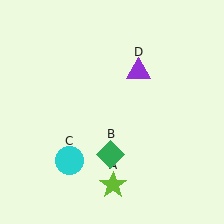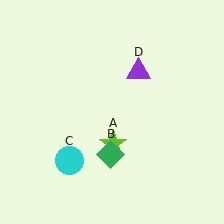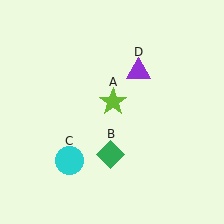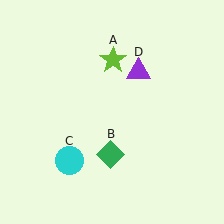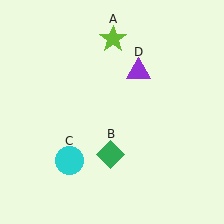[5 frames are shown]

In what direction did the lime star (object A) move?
The lime star (object A) moved up.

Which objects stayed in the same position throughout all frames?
Green diamond (object B) and cyan circle (object C) and purple triangle (object D) remained stationary.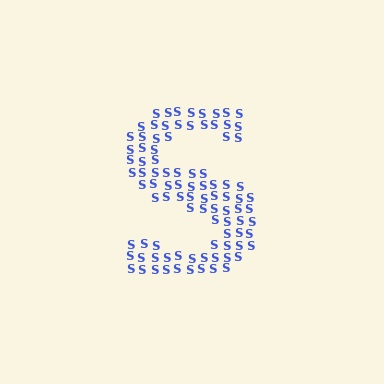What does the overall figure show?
The overall figure shows the letter S.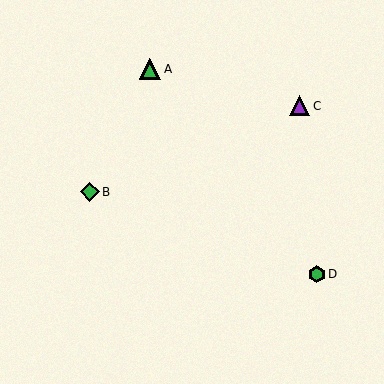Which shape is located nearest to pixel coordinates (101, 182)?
The green diamond (labeled B) at (90, 192) is nearest to that location.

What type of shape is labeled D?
Shape D is a green hexagon.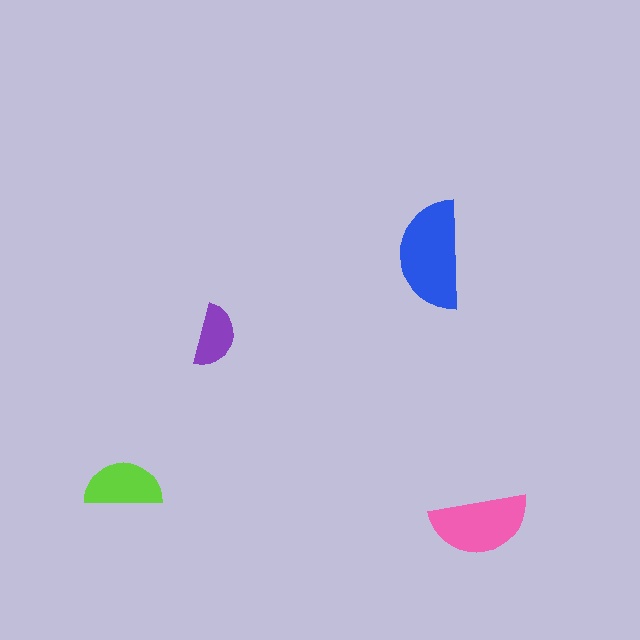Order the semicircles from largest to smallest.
the blue one, the pink one, the lime one, the purple one.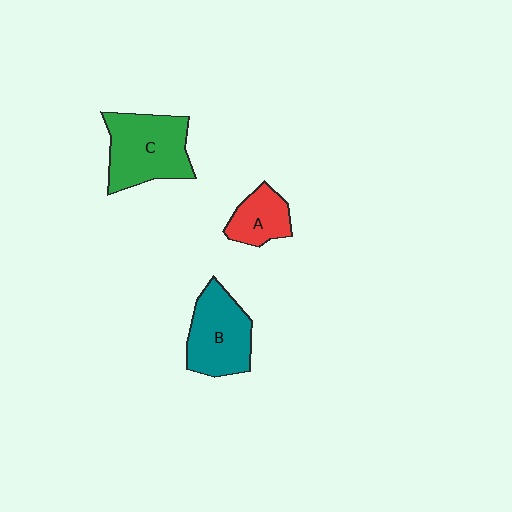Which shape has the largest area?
Shape C (green).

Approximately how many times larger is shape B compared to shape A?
Approximately 1.7 times.